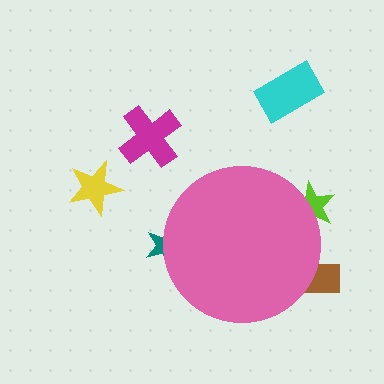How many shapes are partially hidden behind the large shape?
3 shapes are partially hidden.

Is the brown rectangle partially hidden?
Yes, the brown rectangle is partially hidden behind the pink circle.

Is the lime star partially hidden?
Yes, the lime star is partially hidden behind the pink circle.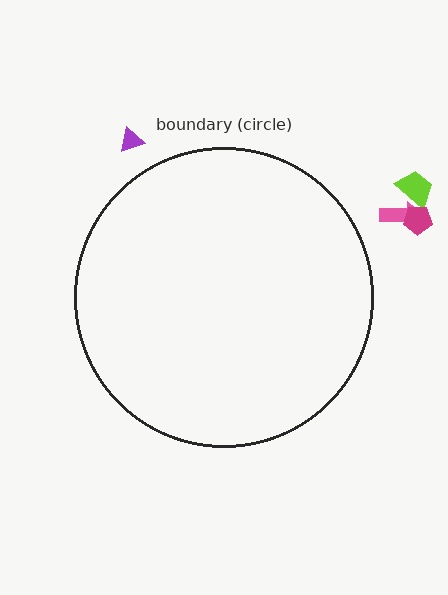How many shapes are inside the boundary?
0 inside, 4 outside.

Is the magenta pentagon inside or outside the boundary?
Outside.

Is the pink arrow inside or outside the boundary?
Outside.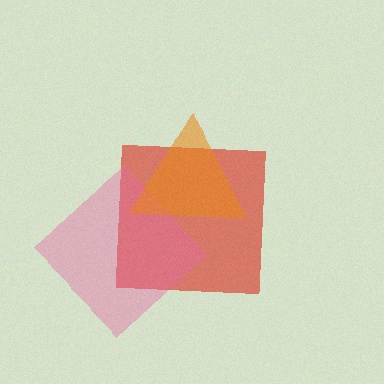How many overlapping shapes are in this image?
There are 3 overlapping shapes in the image.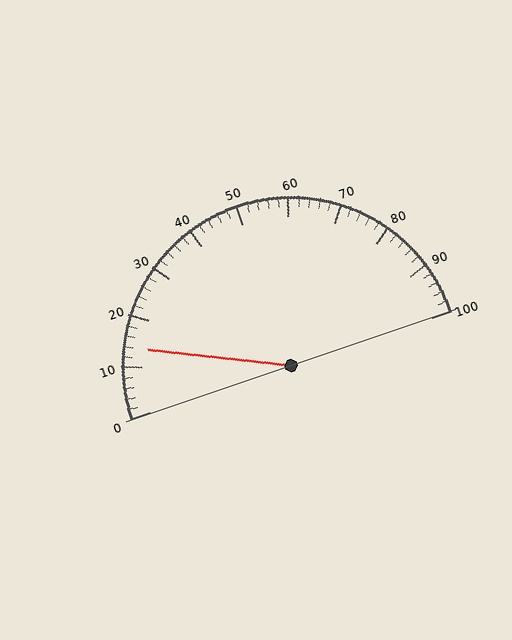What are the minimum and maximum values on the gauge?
The gauge ranges from 0 to 100.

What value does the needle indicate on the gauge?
The needle indicates approximately 14.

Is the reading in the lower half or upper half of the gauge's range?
The reading is in the lower half of the range (0 to 100).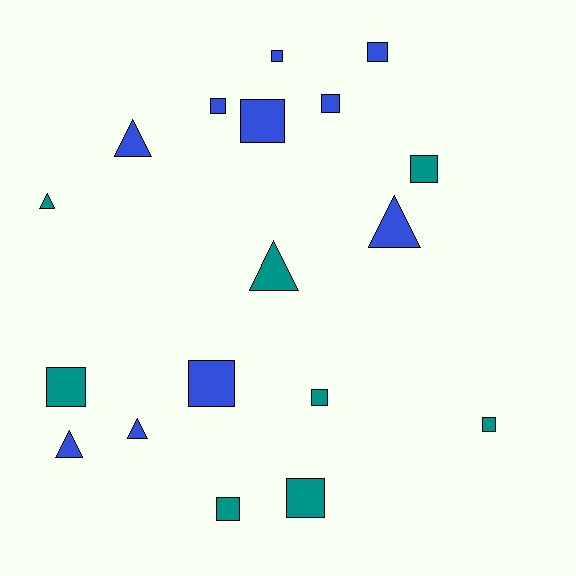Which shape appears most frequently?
Square, with 12 objects.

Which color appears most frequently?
Blue, with 10 objects.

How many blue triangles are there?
There are 4 blue triangles.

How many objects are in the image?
There are 18 objects.